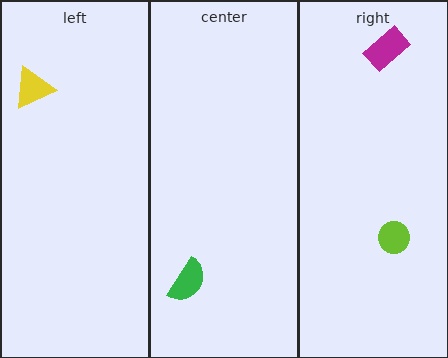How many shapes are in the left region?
1.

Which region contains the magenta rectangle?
The right region.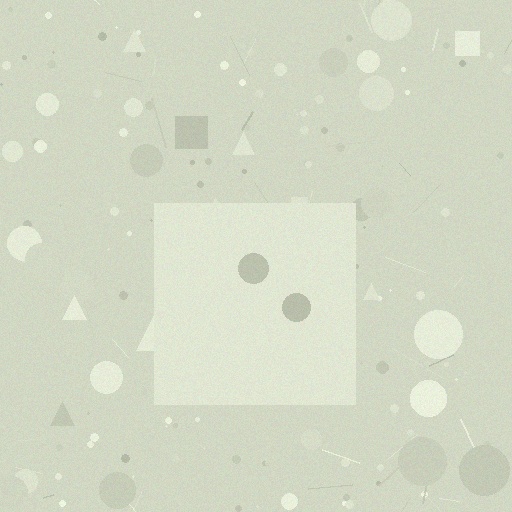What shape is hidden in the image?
A square is hidden in the image.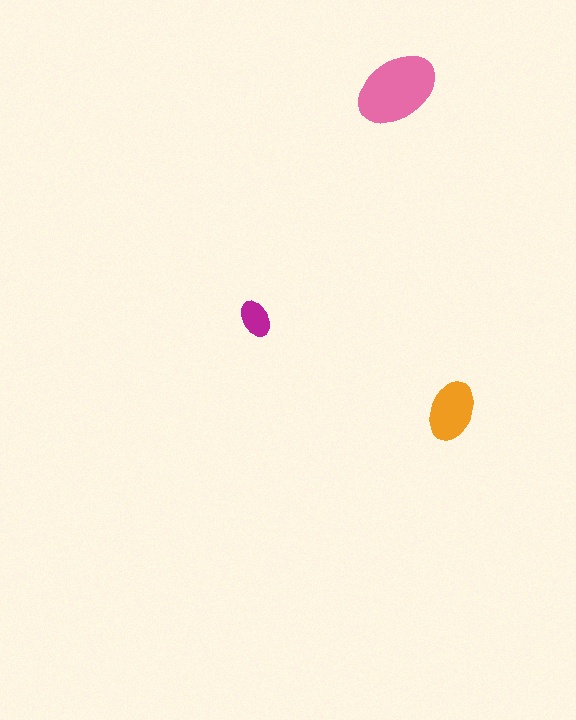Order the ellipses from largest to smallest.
the pink one, the orange one, the magenta one.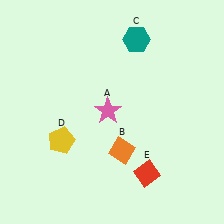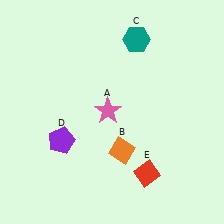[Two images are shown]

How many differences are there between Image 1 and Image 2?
There is 1 difference between the two images.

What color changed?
The pentagon (D) changed from yellow in Image 1 to purple in Image 2.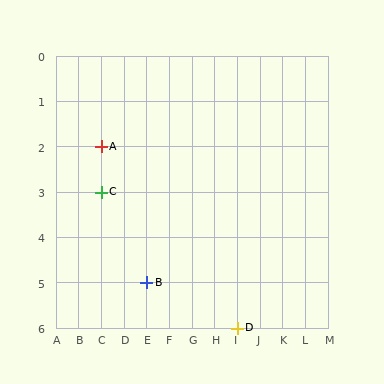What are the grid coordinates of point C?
Point C is at grid coordinates (C, 3).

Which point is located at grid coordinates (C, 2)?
Point A is at (C, 2).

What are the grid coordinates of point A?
Point A is at grid coordinates (C, 2).